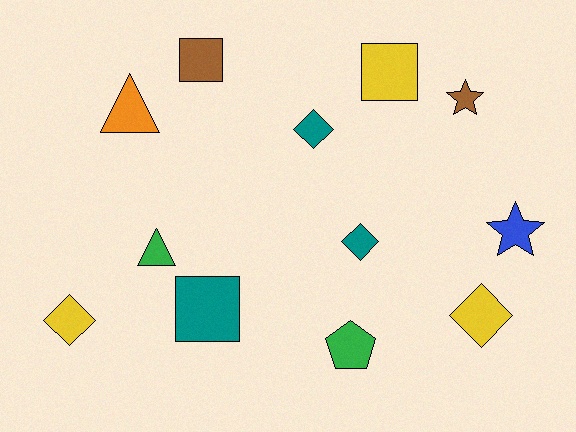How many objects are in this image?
There are 12 objects.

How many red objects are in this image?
There are no red objects.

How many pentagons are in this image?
There is 1 pentagon.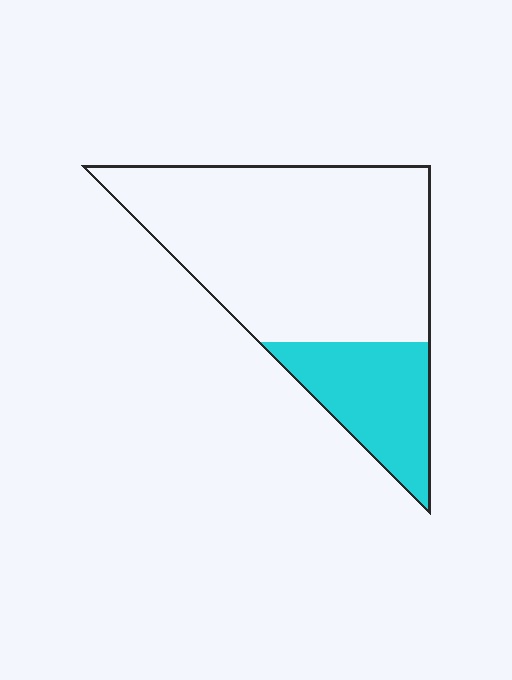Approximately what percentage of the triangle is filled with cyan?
Approximately 25%.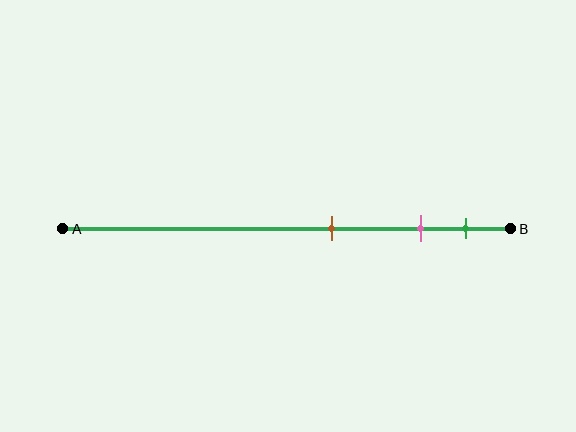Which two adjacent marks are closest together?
The pink and green marks are the closest adjacent pair.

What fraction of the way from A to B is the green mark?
The green mark is approximately 90% (0.9) of the way from A to B.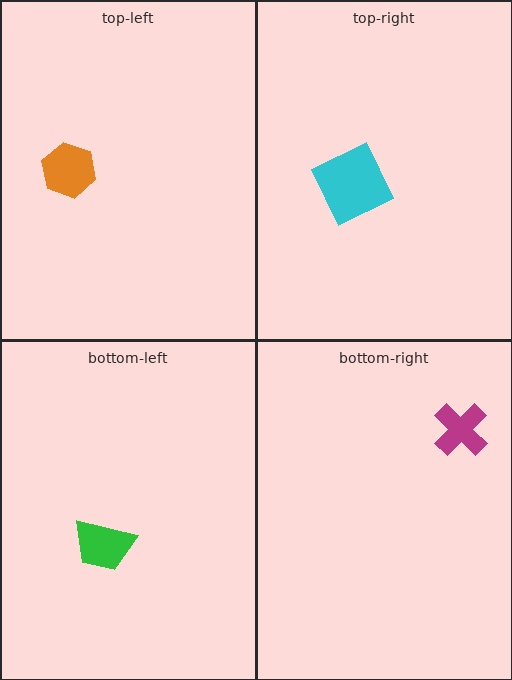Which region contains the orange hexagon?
The top-left region.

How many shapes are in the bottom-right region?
1.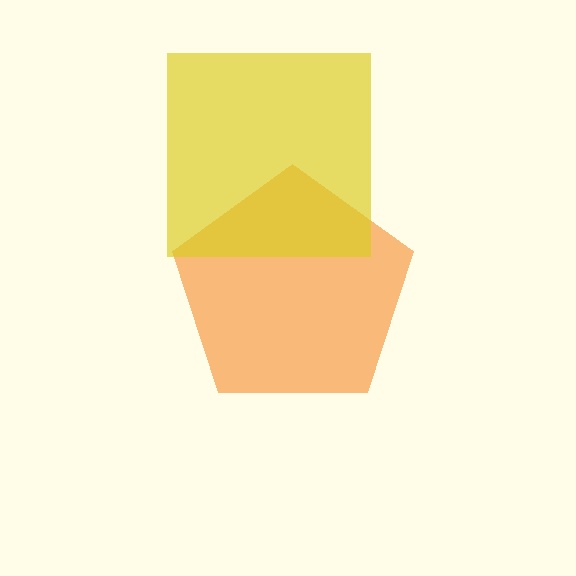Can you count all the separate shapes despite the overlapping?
Yes, there are 2 separate shapes.